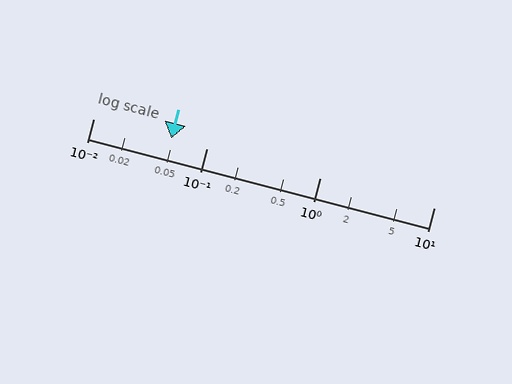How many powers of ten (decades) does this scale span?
The scale spans 3 decades, from 0.01 to 10.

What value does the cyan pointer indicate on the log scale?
The pointer indicates approximately 0.049.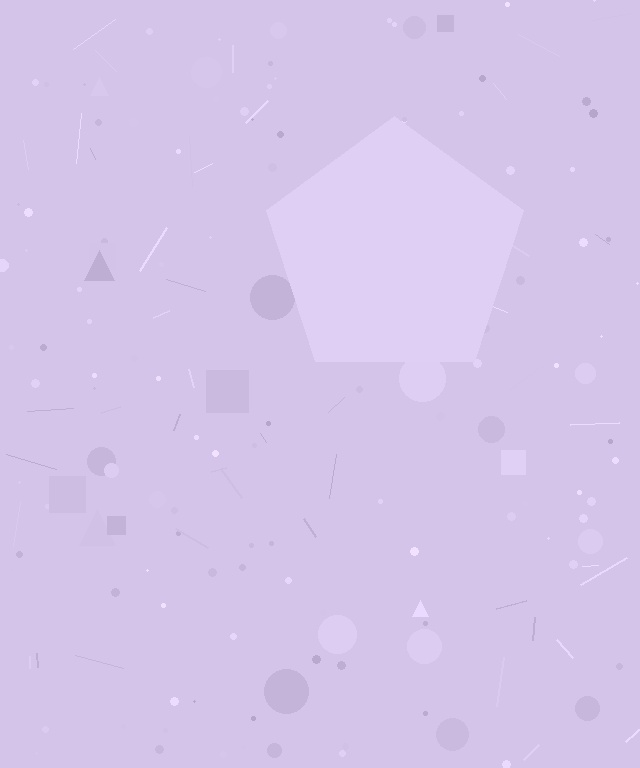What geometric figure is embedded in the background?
A pentagon is embedded in the background.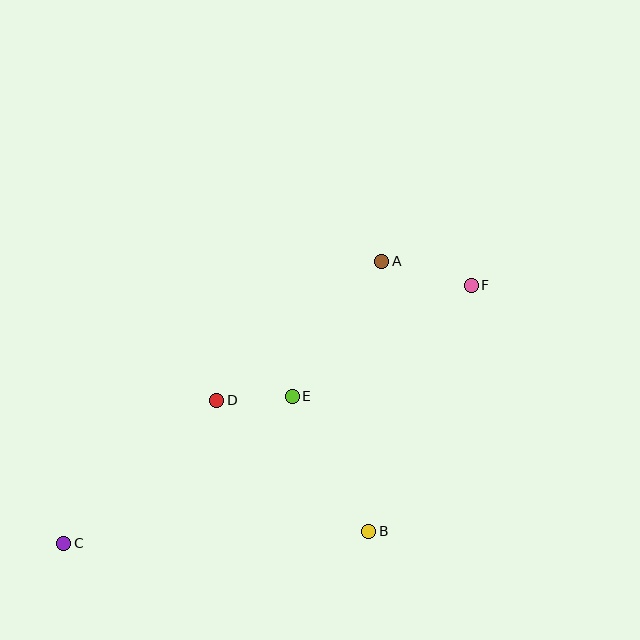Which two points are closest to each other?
Points D and E are closest to each other.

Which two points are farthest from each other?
Points C and F are farthest from each other.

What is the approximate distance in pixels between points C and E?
The distance between C and E is approximately 272 pixels.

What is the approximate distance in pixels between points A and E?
The distance between A and E is approximately 162 pixels.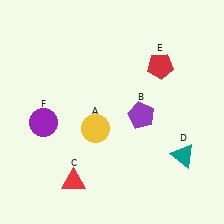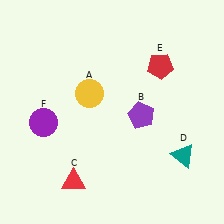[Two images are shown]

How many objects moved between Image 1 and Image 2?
1 object moved between the two images.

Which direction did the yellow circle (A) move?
The yellow circle (A) moved up.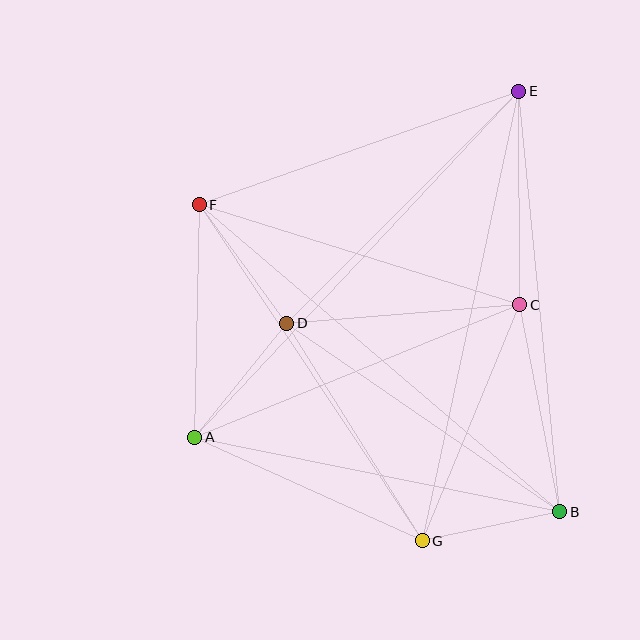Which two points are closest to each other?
Points B and G are closest to each other.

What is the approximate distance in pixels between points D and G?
The distance between D and G is approximately 257 pixels.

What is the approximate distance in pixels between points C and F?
The distance between C and F is approximately 336 pixels.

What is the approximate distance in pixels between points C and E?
The distance between C and E is approximately 214 pixels.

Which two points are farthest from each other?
Points A and E are farthest from each other.